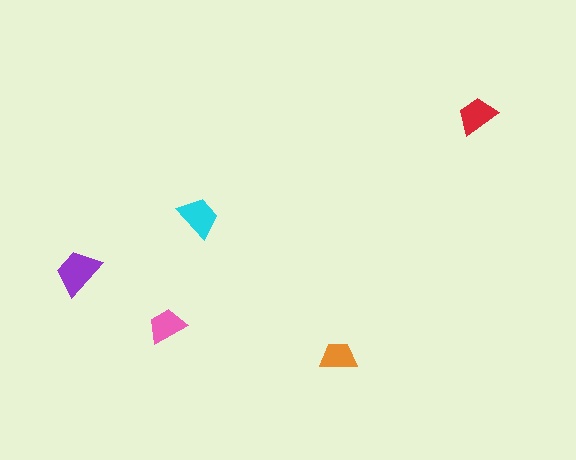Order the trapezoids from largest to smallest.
the purple one, the cyan one, the red one, the pink one, the orange one.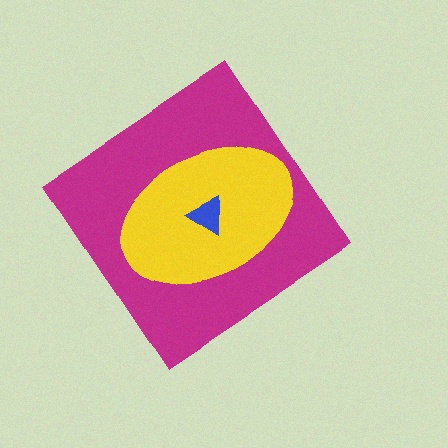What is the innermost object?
The blue triangle.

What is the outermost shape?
The magenta diamond.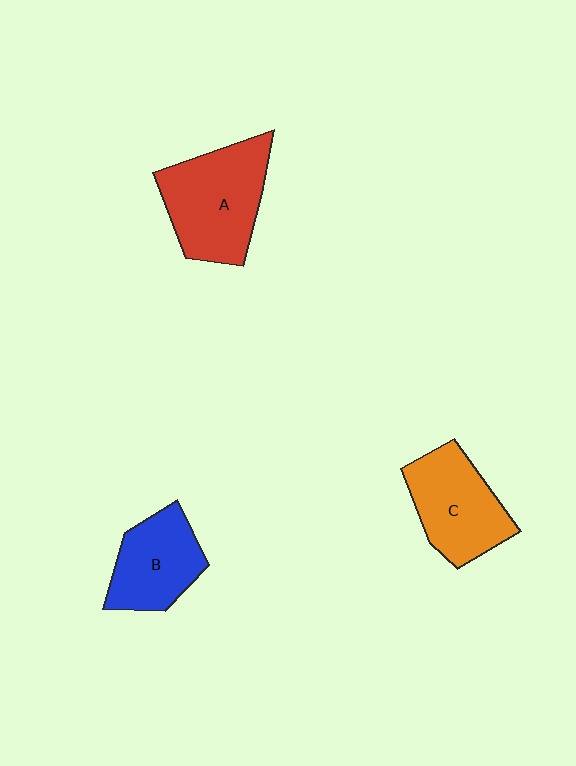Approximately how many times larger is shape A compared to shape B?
Approximately 1.4 times.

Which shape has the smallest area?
Shape B (blue).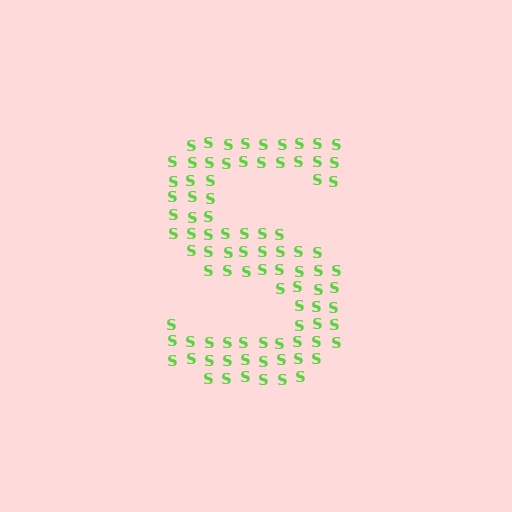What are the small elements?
The small elements are letter S's.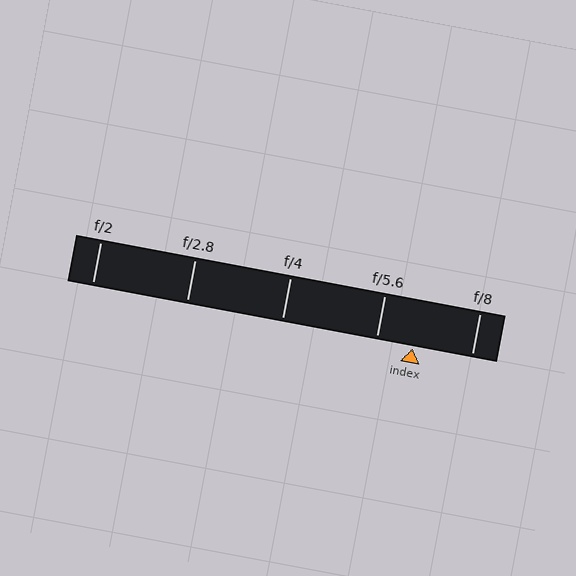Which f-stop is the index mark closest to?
The index mark is closest to f/5.6.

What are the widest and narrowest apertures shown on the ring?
The widest aperture shown is f/2 and the narrowest is f/8.